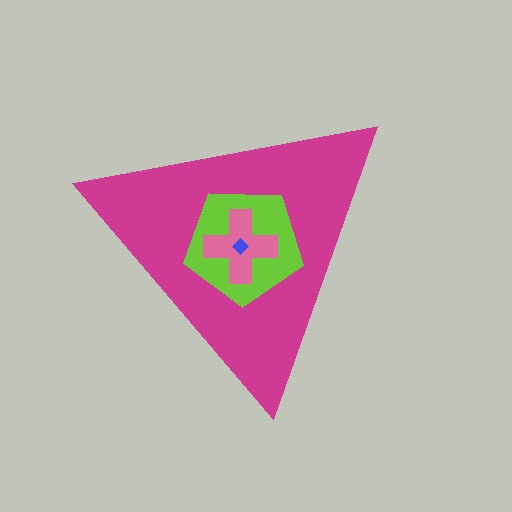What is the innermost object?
The blue diamond.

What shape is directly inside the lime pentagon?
The pink cross.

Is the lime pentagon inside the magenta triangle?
Yes.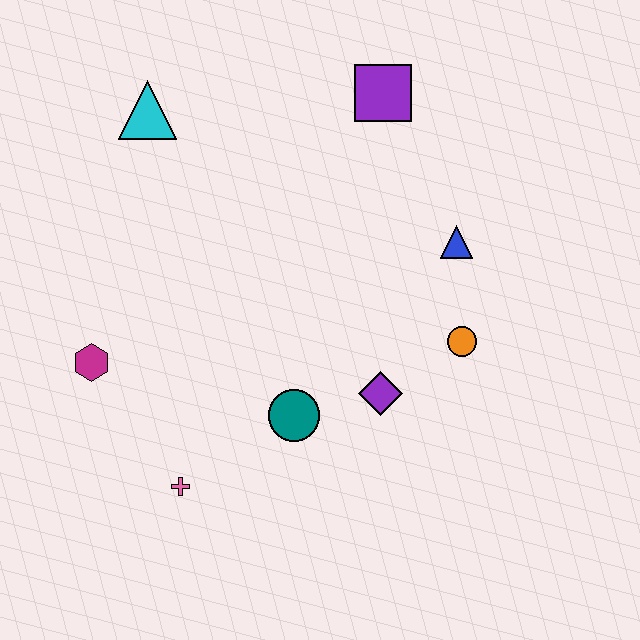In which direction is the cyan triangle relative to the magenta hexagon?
The cyan triangle is above the magenta hexagon.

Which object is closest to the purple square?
The blue triangle is closest to the purple square.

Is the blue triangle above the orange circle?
Yes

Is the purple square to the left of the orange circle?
Yes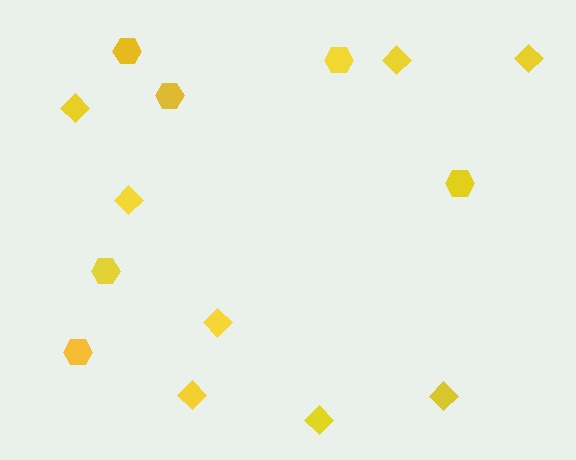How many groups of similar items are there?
There are 2 groups: one group of diamonds (8) and one group of hexagons (6).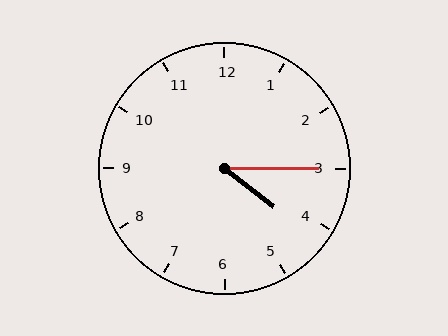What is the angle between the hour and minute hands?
Approximately 38 degrees.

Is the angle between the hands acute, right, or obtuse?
It is acute.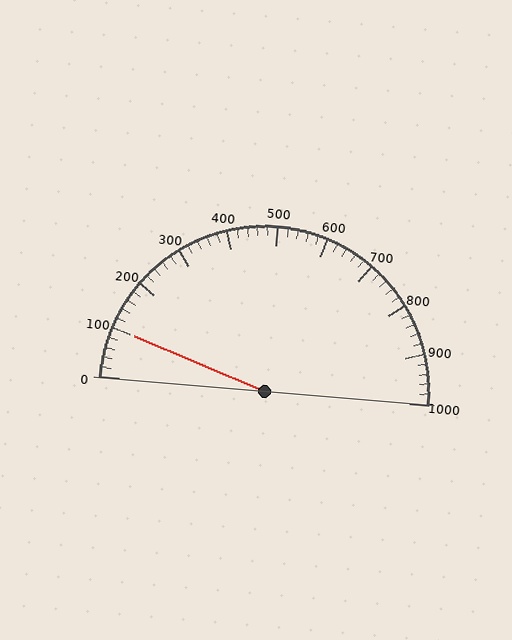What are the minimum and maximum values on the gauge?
The gauge ranges from 0 to 1000.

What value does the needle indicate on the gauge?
The needle indicates approximately 100.